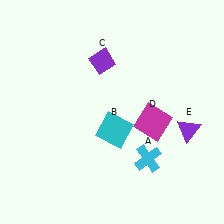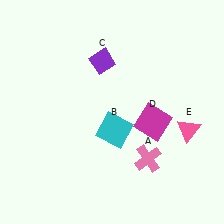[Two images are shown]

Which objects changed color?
A changed from cyan to pink. E changed from purple to pink.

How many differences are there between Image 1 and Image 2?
There are 2 differences between the two images.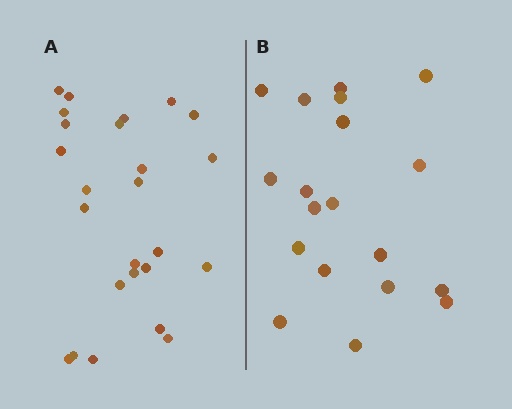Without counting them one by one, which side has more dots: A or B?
Region A (the left region) has more dots.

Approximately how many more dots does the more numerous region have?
Region A has about 6 more dots than region B.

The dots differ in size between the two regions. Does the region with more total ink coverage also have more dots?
No. Region B has more total ink coverage because its dots are larger, but region A actually contains more individual dots. Total area can be misleading — the number of items is what matters here.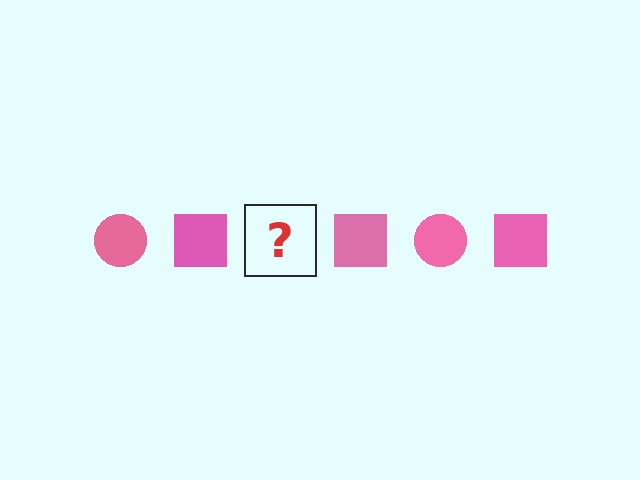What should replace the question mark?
The question mark should be replaced with a pink circle.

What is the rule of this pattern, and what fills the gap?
The rule is that the pattern cycles through circle, square shapes in pink. The gap should be filled with a pink circle.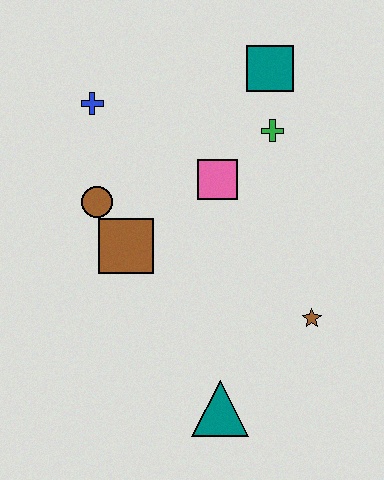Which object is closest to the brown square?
The brown circle is closest to the brown square.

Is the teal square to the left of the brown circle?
No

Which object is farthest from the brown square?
The teal square is farthest from the brown square.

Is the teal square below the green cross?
No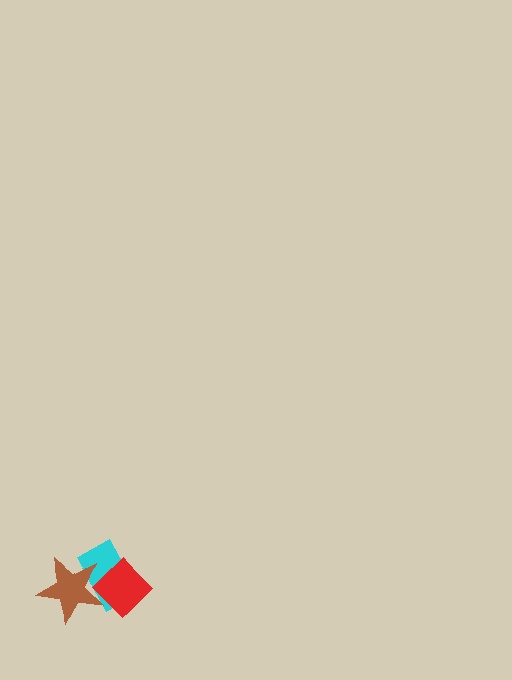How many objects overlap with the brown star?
2 objects overlap with the brown star.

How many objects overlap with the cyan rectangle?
2 objects overlap with the cyan rectangle.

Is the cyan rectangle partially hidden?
Yes, it is partially covered by another shape.